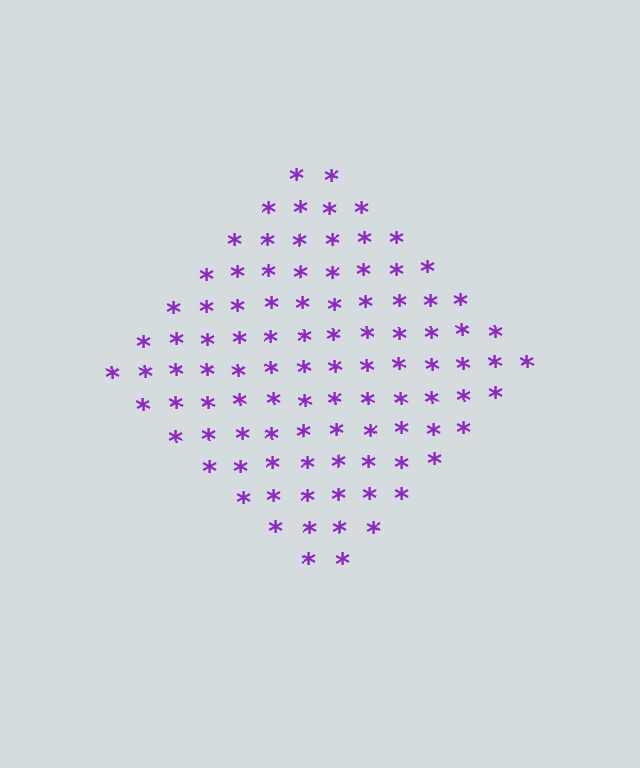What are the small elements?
The small elements are asterisks.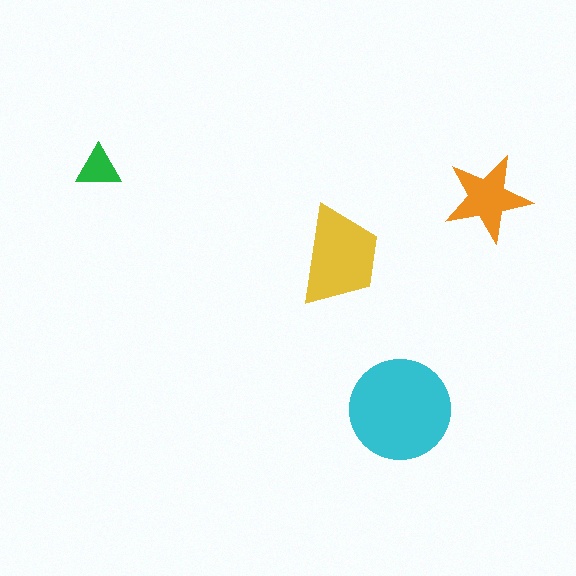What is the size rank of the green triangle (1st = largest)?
4th.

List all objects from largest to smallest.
The cyan circle, the yellow trapezoid, the orange star, the green triangle.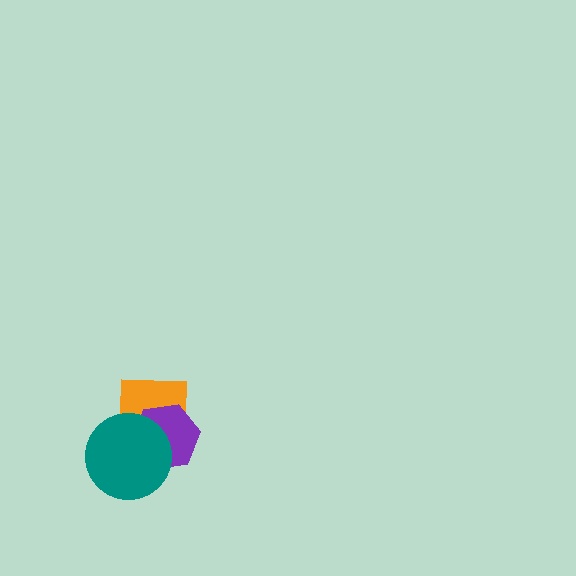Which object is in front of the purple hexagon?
The teal circle is in front of the purple hexagon.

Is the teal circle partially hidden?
No, no other shape covers it.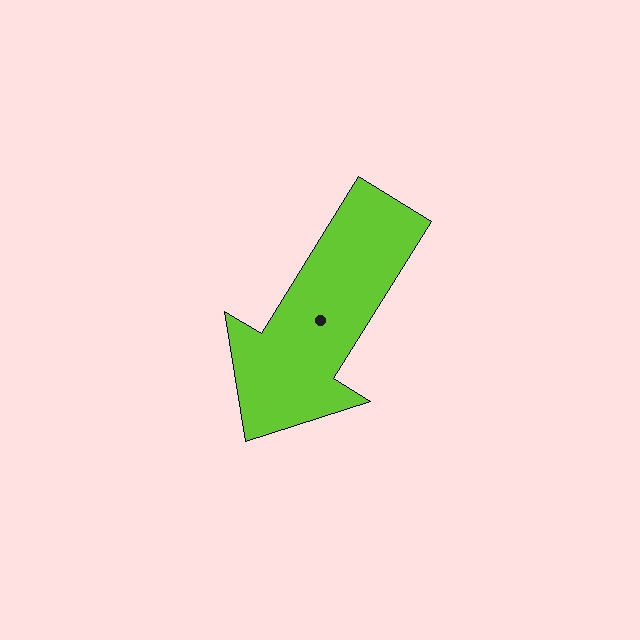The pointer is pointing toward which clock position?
Roughly 7 o'clock.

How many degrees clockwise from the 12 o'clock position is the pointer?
Approximately 212 degrees.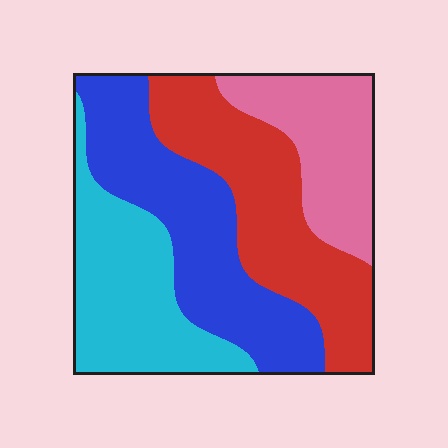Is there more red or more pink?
Red.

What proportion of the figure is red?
Red covers around 30% of the figure.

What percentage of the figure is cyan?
Cyan takes up about one quarter (1/4) of the figure.